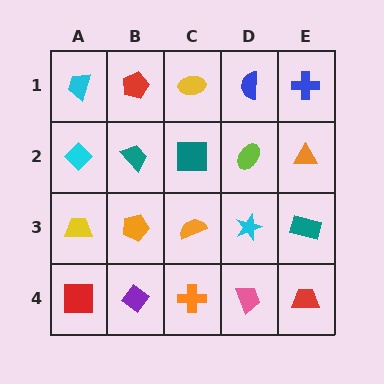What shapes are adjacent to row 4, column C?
An orange semicircle (row 3, column C), a purple diamond (row 4, column B), a pink trapezoid (row 4, column D).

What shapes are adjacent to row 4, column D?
A cyan star (row 3, column D), an orange cross (row 4, column C), a red trapezoid (row 4, column E).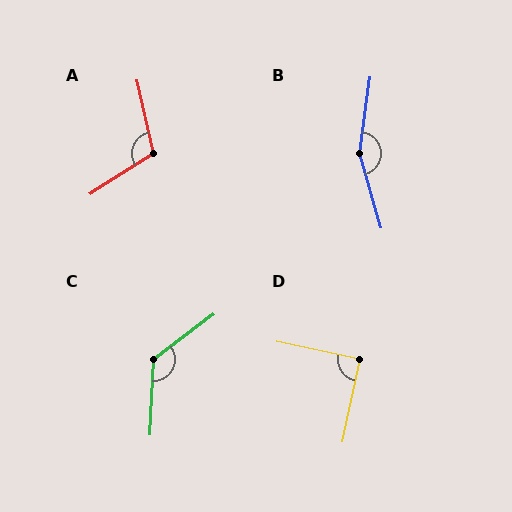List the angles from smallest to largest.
D (90°), A (110°), C (130°), B (157°).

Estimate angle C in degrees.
Approximately 130 degrees.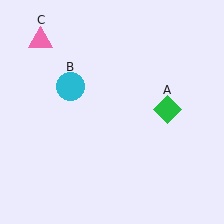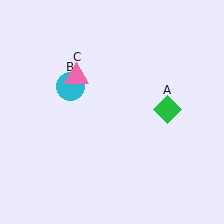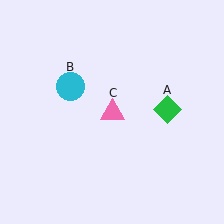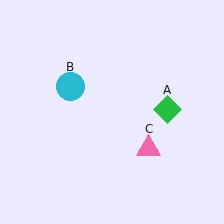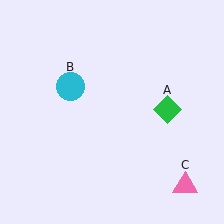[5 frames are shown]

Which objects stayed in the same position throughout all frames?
Green diamond (object A) and cyan circle (object B) remained stationary.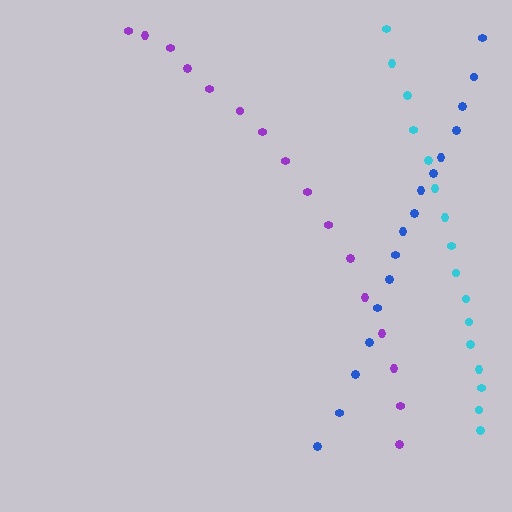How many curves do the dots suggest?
There are 3 distinct paths.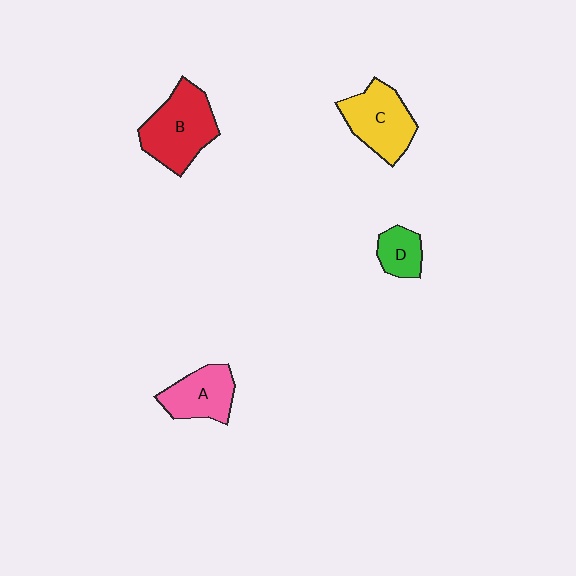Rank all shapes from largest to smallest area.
From largest to smallest: B (red), C (yellow), A (pink), D (green).